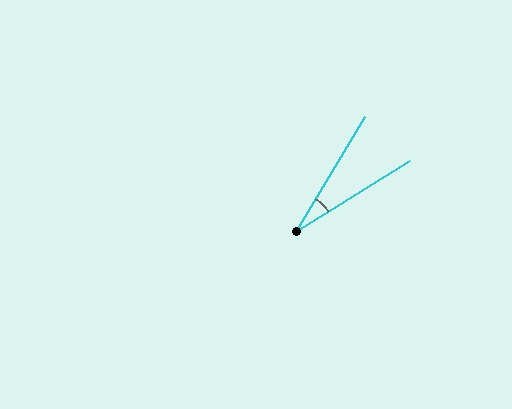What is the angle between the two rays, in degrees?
Approximately 27 degrees.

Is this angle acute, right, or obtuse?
It is acute.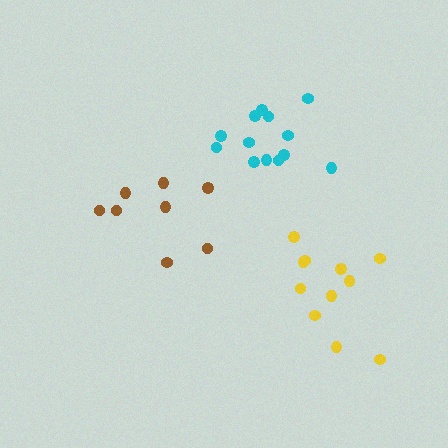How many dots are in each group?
Group 1: 11 dots, Group 2: 8 dots, Group 3: 13 dots (32 total).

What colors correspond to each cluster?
The clusters are colored: yellow, brown, cyan.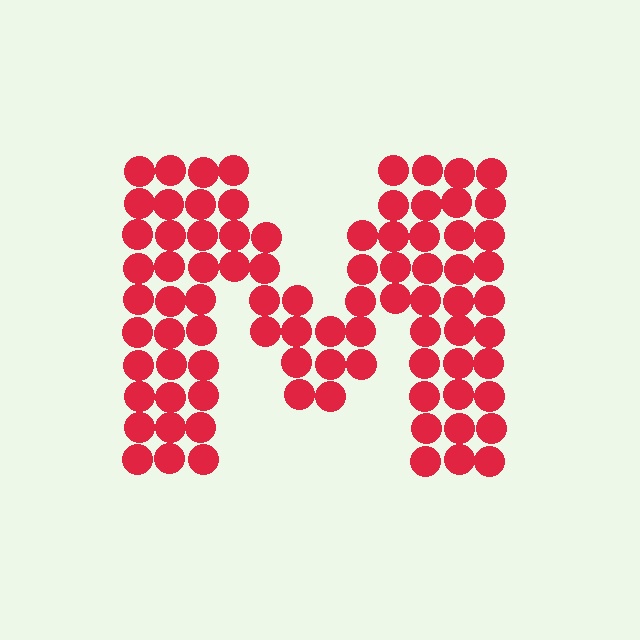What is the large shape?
The large shape is the letter M.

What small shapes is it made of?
It is made of small circles.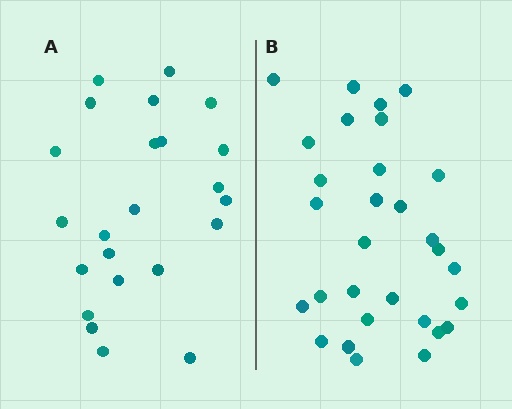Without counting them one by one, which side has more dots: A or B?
Region B (the right region) has more dots.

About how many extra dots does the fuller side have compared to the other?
Region B has roughly 8 or so more dots than region A.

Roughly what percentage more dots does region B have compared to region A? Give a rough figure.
About 30% more.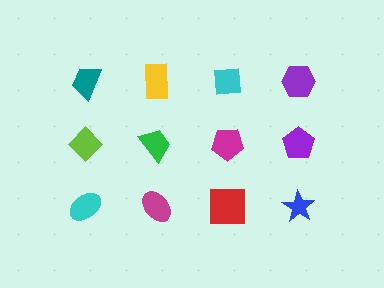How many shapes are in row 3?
4 shapes.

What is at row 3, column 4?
A blue star.